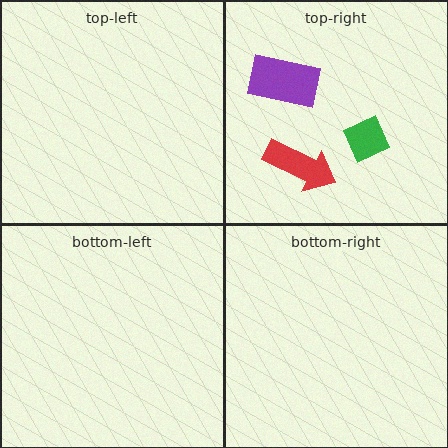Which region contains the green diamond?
The top-right region.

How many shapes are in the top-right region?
3.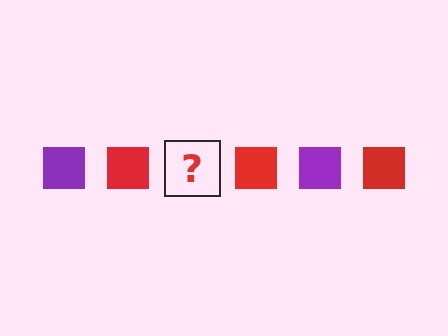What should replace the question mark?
The question mark should be replaced with a purple square.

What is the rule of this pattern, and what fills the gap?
The rule is that the pattern cycles through purple, red squares. The gap should be filled with a purple square.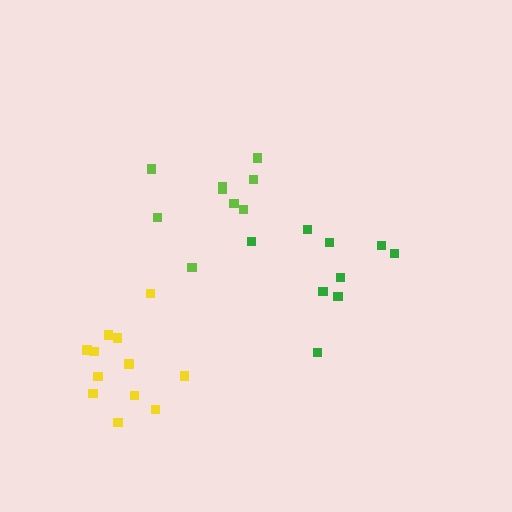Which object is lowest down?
The yellow cluster is bottommost.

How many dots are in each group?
Group 1: 9 dots, Group 2: 9 dots, Group 3: 12 dots (30 total).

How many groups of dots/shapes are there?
There are 3 groups.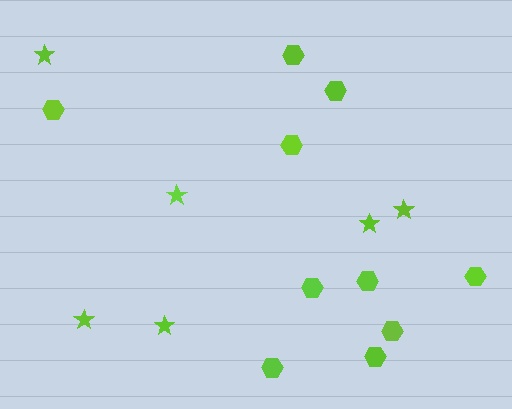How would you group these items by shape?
There are 2 groups: one group of hexagons (10) and one group of stars (6).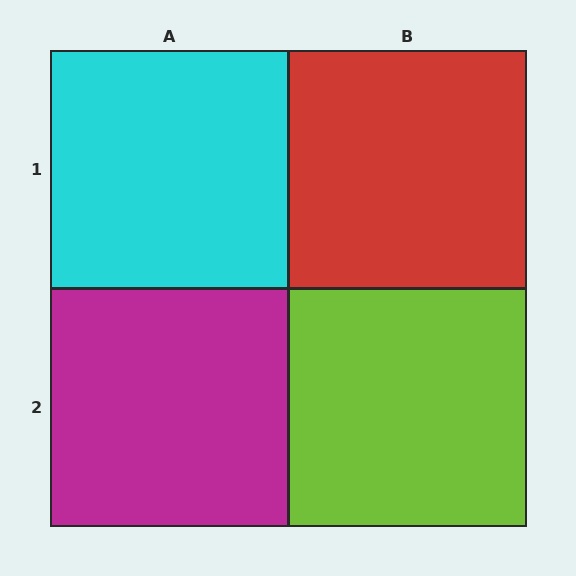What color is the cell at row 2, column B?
Lime.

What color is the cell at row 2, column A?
Magenta.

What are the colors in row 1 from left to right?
Cyan, red.